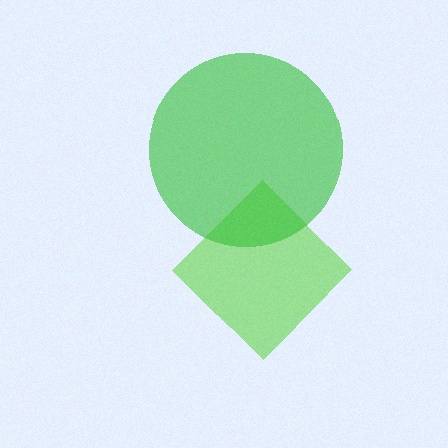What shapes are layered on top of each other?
The layered shapes are: a lime diamond, a green circle.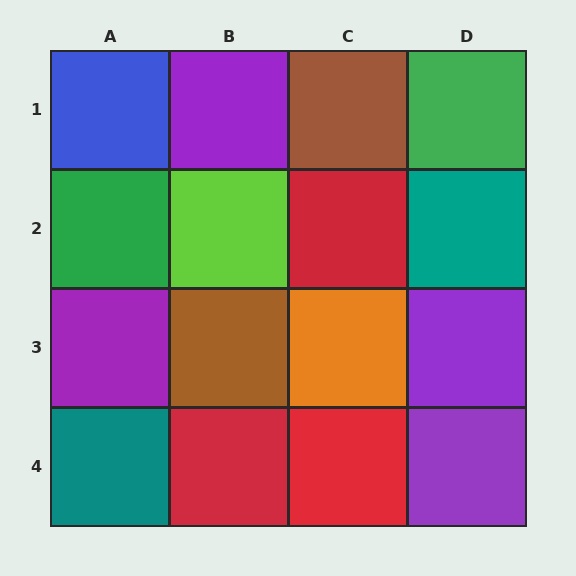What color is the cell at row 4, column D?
Purple.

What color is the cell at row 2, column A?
Green.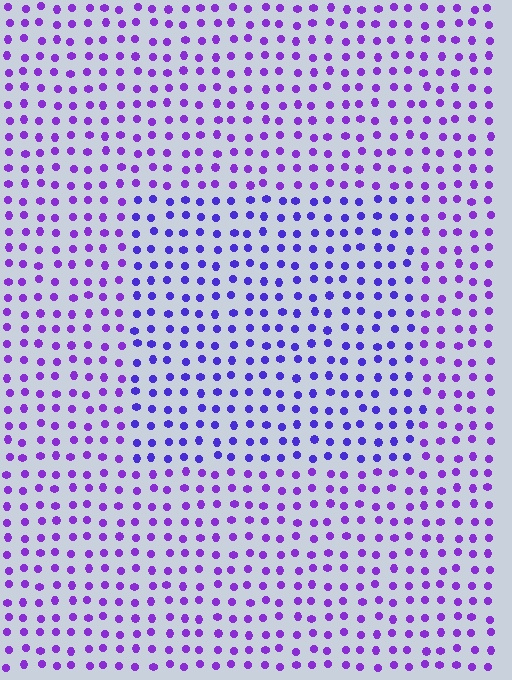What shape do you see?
I see a rectangle.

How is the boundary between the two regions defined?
The boundary is defined purely by a slight shift in hue (about 25 degrees). Spacing, size, and orientation are identical on both sides.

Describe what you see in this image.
The image is filled with small purple elements in a uniform arrangement. A rectangle-shaped region is visible where the elements are tinted to a slightly different hue, forming a subtle color boundary.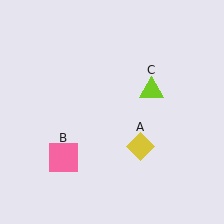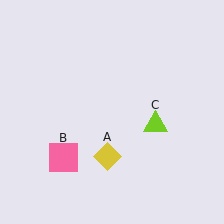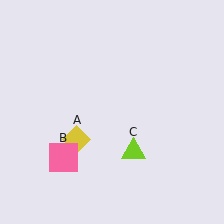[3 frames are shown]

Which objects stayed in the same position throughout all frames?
Pink square (object B) remained stationary.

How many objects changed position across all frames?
2 objects changed position: yellow diamond (object A), lime triangle (object C).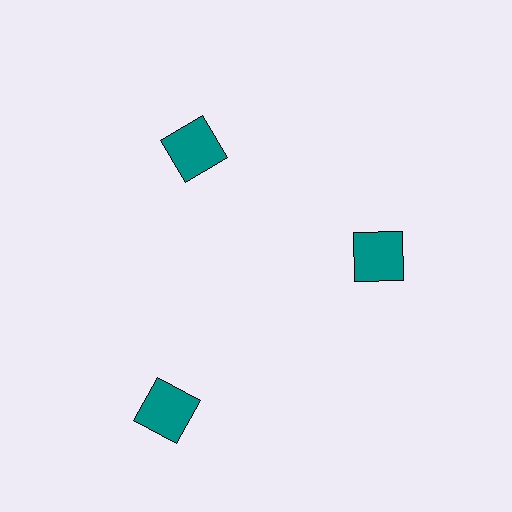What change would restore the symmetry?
The symmetry would be restored by moving it inward, back onto the ring so that all 3 squares sit at equal angles and equal distance from the center.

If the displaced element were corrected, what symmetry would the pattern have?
It would have 3-fold rotational symmetry — the pattern would map onto itself every 120 degrees.